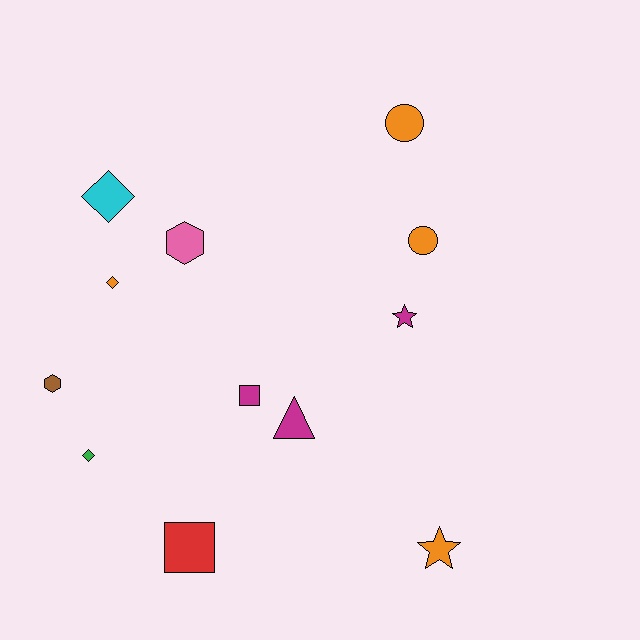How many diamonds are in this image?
There are 3 diamonds.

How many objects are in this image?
There are 12 objects.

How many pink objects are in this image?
There is 1 pink object.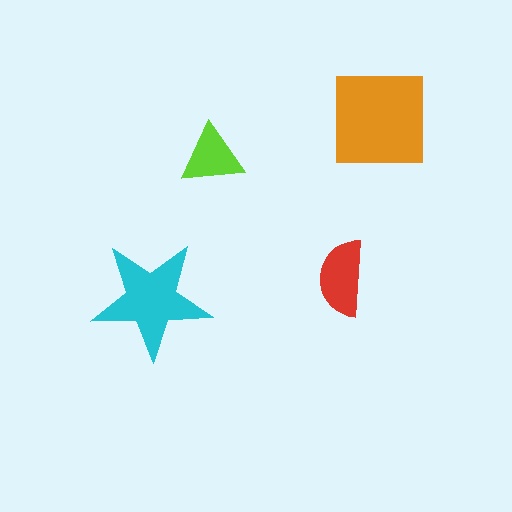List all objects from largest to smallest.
The orange square, the cyan star, the red semicircle, the lime triangle.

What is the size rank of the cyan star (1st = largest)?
2nd.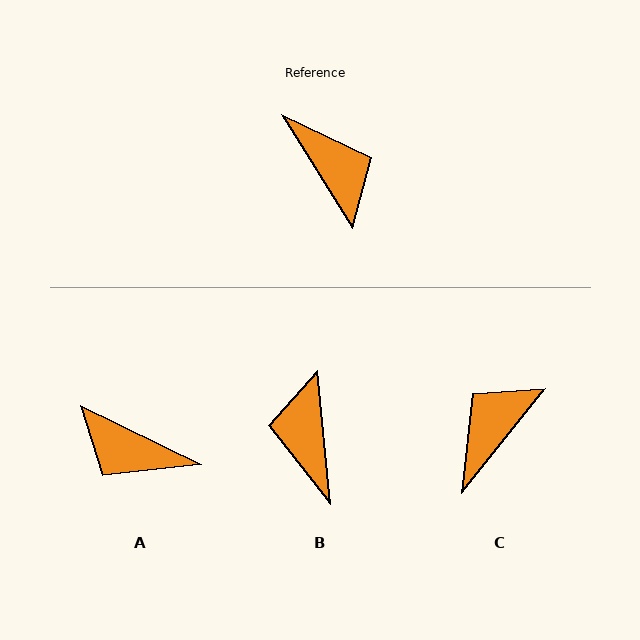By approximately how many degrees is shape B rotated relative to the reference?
Approximately 154 degrees counter-clockwise.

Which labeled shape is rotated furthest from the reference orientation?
B, about 154 degrees away.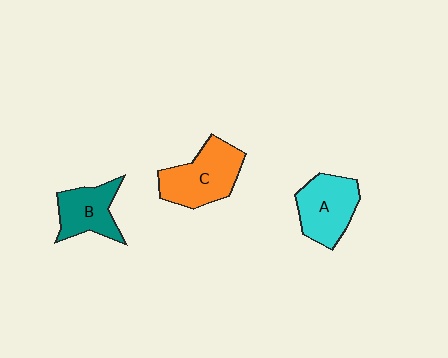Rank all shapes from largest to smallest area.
From largest to smallest: C (orange), A (cyan), B (teal).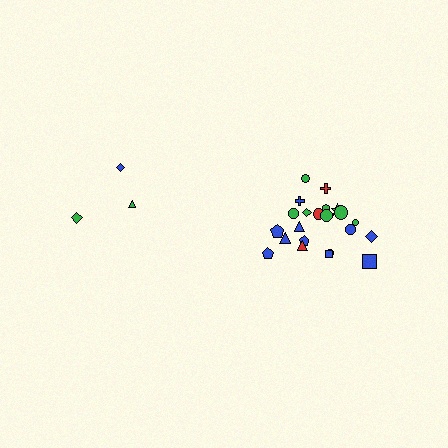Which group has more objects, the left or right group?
The right group.